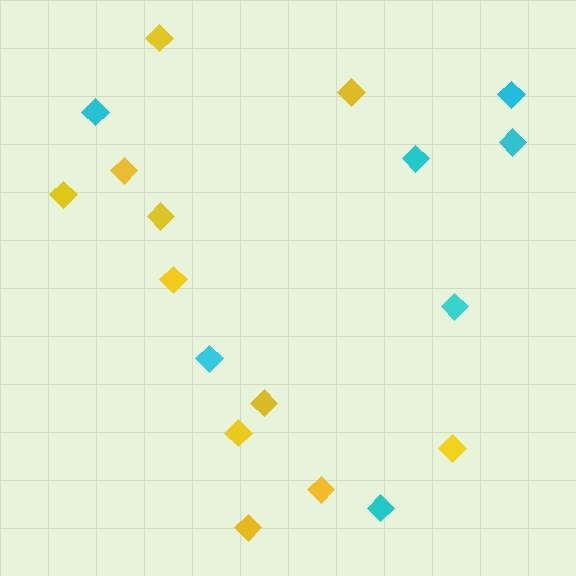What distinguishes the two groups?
There are 2 groups: one group of cyan diamonds (7) and one group of yellow diamonds (11).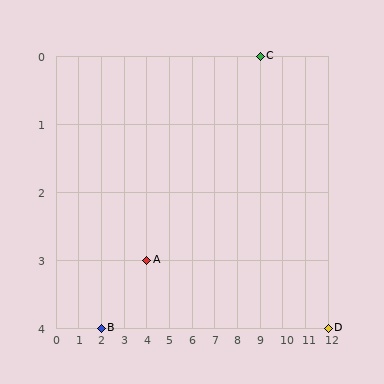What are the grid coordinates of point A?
Point A is at grid coordinates (4, 3).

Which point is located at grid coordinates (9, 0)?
Point C is at (9, 0).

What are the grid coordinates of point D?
Point D is at grid coordinates (12, 4).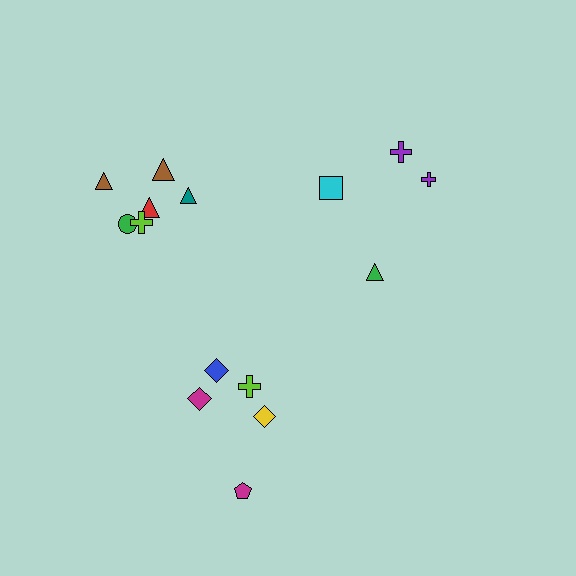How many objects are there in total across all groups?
There are 15 objects.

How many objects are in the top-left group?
There are 6 objects.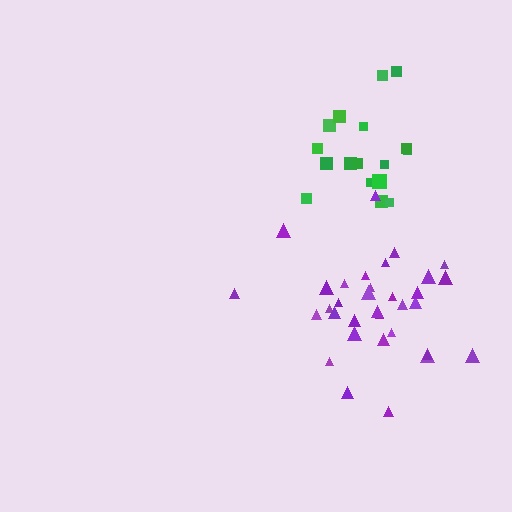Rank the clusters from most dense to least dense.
green, purple.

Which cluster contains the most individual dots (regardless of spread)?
Purple (33).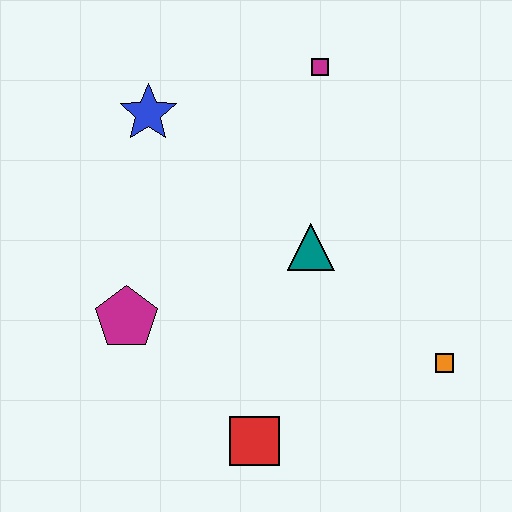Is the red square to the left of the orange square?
Yes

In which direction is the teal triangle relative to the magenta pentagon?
The teal triangle is to the right of the magenta pentagon.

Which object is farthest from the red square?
The magenta square is farthest from the red square.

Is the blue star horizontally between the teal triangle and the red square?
No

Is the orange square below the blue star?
Yes